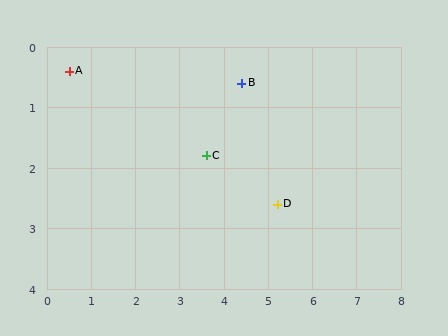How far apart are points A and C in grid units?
Points A and C are about 3.4 grid units apart.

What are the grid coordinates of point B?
Point B is at approximately (4.4, 0.6).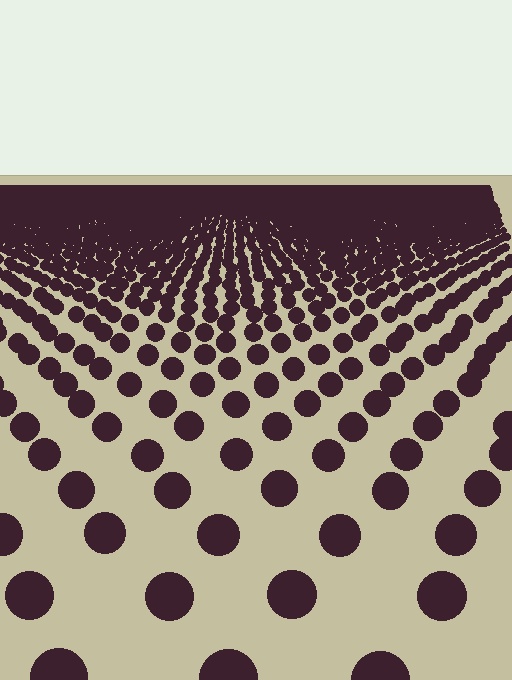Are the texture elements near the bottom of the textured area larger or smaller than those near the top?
Larger. Near the bottom, elements are closer to the viewer and appear at a bigger on-screen size.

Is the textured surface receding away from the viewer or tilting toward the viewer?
The surface is receding away from the viewer. Texture elements get smaller and denser toward the top.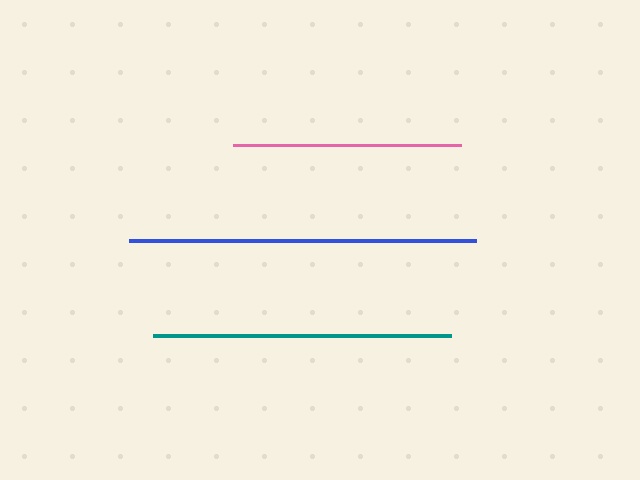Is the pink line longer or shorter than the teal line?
The teal line is longer than the pink line.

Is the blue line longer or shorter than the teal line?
The blue line is longer than the teal line.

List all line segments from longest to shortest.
From longest to shortest: blue, teal, pink.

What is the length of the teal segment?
The teal segment is approximately 298 pixels long.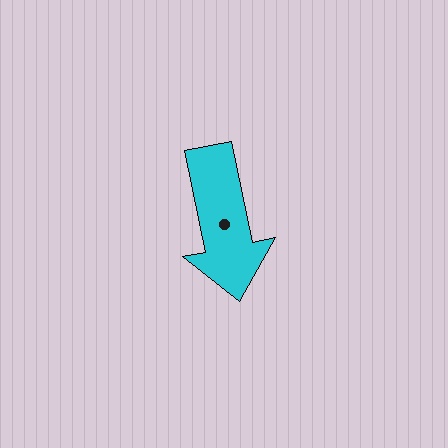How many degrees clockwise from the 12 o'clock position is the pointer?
Approximately 169 degrees.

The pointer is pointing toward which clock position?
Roughly 6 o'clock.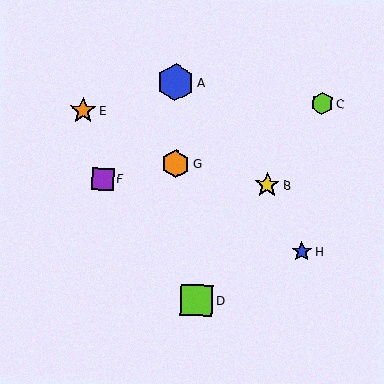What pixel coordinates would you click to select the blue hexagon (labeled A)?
Click at (175, 82) to select the blue hexagon A.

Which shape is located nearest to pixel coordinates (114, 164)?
The purple square (labeled F) at (103, 179) is nearest to that location.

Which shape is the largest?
The blue hexagon (labeled A) is the largest.